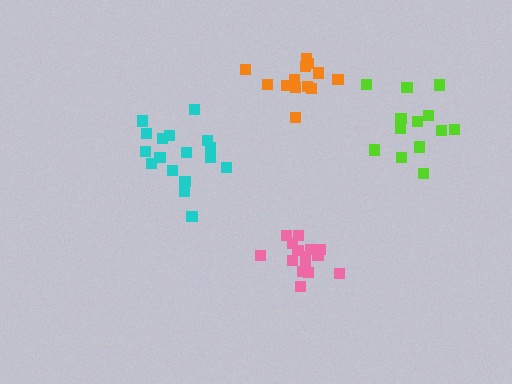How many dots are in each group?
Group 1: 17 dots, Group 2: 14 dots, Group 3: 13 dots, Group 4: 15 dots (59 total).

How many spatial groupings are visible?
There are 4 spatial groupings.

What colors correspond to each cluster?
The clusters are colored: cyan, lime, orange, pink.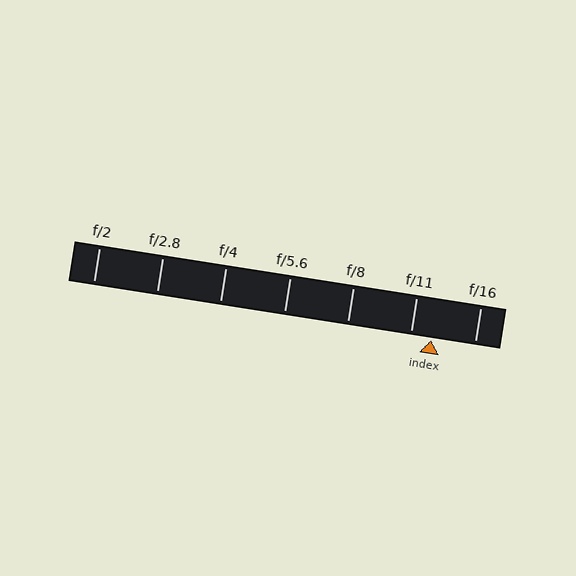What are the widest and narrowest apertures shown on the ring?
The widest aperture shown is f/2 and the narrowest is f/16.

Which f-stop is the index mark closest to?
The index mark is closest to f/11.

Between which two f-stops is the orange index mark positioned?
The index mark is between f/11 and f/16.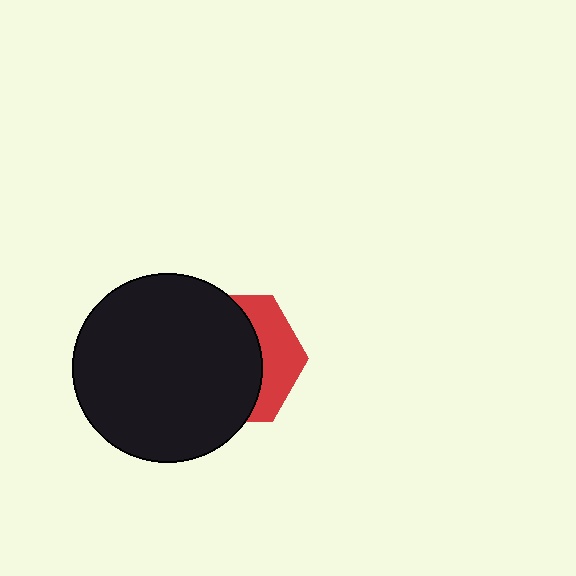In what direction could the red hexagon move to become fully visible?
The red hexagon could move right. That would shift it out from behind the black circle entirely.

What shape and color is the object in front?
The object in front is a black circle.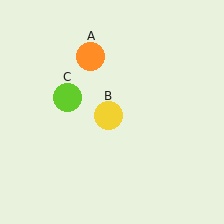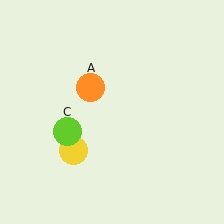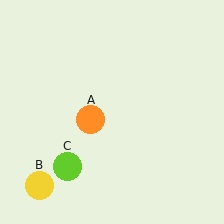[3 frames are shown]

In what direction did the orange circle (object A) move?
The orange circle (object A) moved down.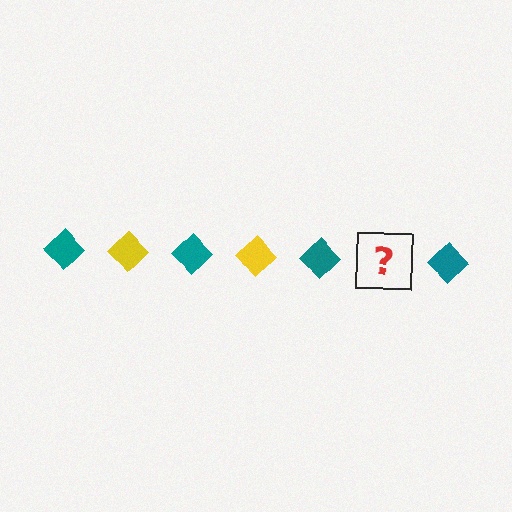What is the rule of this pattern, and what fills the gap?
The rule is that the pattern cycles through teal, yellow diamonds. The gap should be filled with a yellow diamond.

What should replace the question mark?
The question mark should be replaced with a yellow diamond.